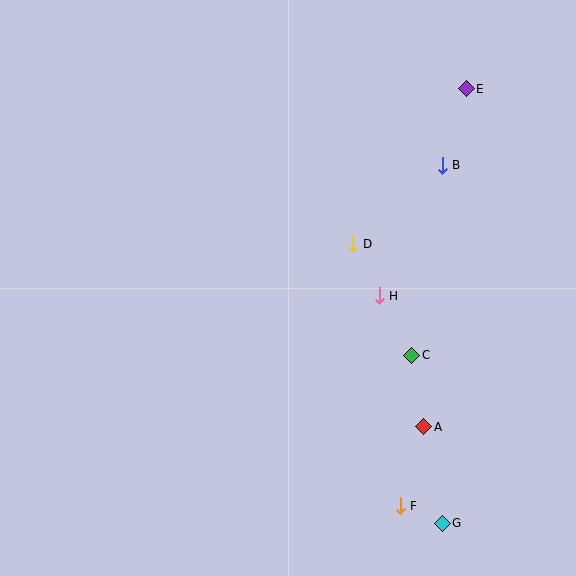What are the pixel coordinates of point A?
Point A is at (424, 427).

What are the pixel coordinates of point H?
Point H is at (379, 296).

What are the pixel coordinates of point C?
Point C is at (412, 355).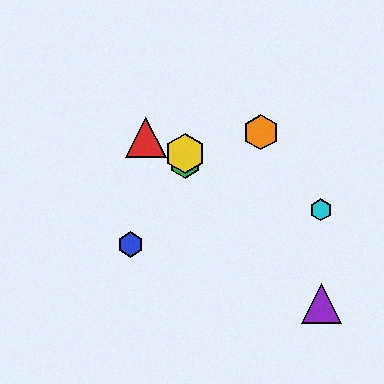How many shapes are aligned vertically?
2 shapes (the green hexagon, the yellow hexagon) are aligned vertically.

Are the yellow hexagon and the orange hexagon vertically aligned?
No, the yellow hexagon is at x≈185 and the orange hexagon is at x≈261.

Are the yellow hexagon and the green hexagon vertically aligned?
Yes, both are at x≈185.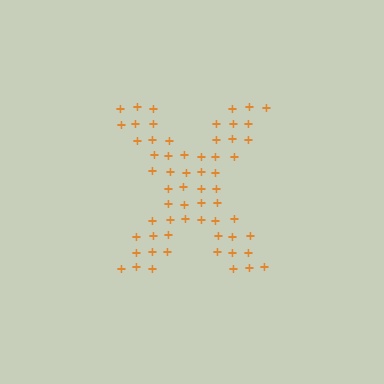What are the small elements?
The small elements are plus signs.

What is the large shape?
The large shape is the letter X.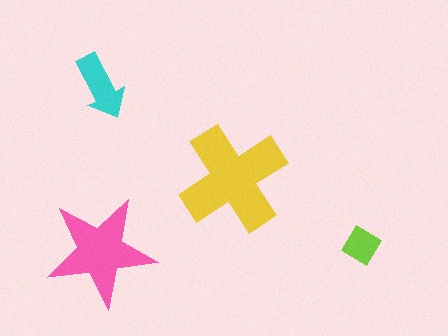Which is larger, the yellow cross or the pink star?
The yellow cross.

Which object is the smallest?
The lime diamond.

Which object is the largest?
The yellow cross.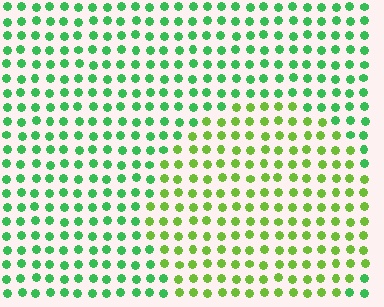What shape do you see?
I see a circle.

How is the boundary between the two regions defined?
The boundary is defined purely by a slight shift in hue (about 37 degrees). Spacing, size, and orientation are identical on both sides.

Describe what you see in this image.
The image is filled with small green elements in a uniform arrangement. A circle-shaped region is visible where the elements are tinted to a slightly different hue, forming a subtle color boundary.